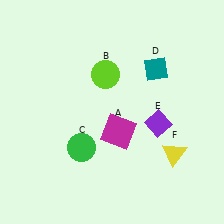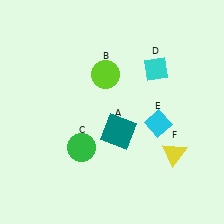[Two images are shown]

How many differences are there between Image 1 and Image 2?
There are 3 differences between the two images.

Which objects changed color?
A changed from magenta to teal. D changed from teal to cyan. E changed from purple to cyan.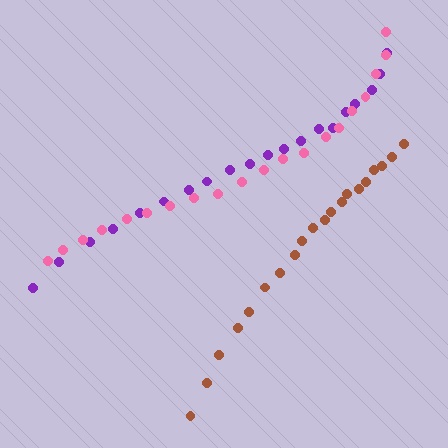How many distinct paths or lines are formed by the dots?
There are 3 distinct paths.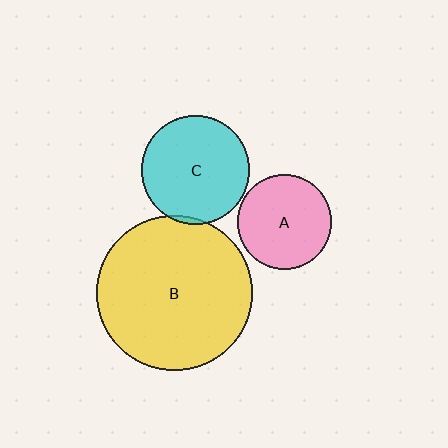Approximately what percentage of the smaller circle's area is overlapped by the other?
Approximately 5%.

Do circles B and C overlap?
Yes.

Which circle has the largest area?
Circle B (yellow).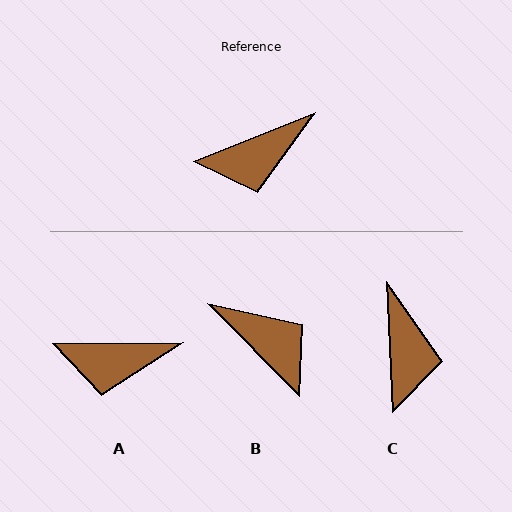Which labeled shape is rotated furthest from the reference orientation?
B, about 113 degrees away.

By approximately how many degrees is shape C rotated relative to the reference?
Approximately 71 degrees counter-clockwise.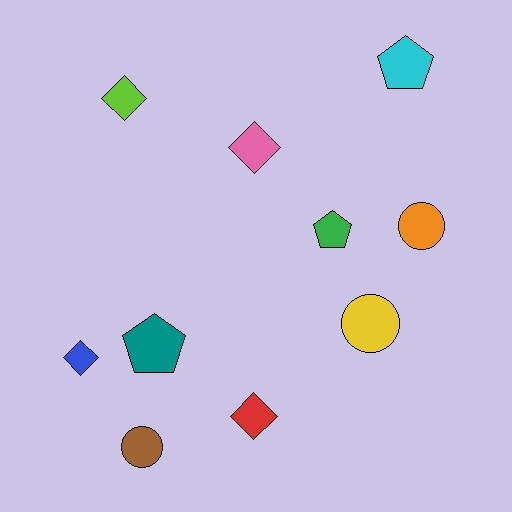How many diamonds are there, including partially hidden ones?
There are 4 diamonds.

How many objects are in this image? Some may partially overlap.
There are 10 objects.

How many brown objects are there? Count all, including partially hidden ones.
There is 1 brown object.